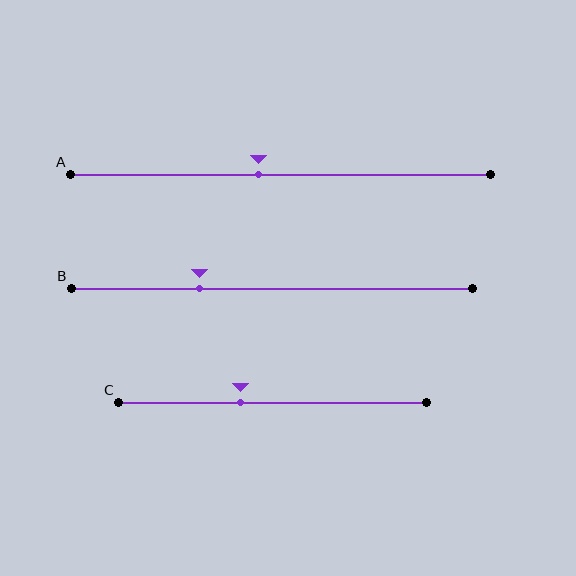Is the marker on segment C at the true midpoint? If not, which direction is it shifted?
No, the marker on segment C is shifted to the left by about 10% of the segment length.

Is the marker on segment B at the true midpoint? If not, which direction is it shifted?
No, the marker on segment B is shifted to the left by about 18% of the segment length.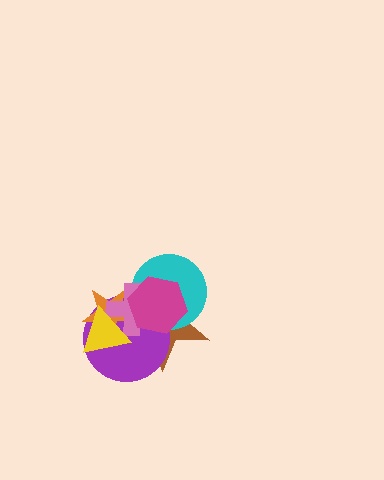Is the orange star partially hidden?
Yes, it is partially covered by another shape.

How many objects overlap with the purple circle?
6 objects overlap with the purple circle.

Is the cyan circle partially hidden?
Yes, it is partially covered by another shape.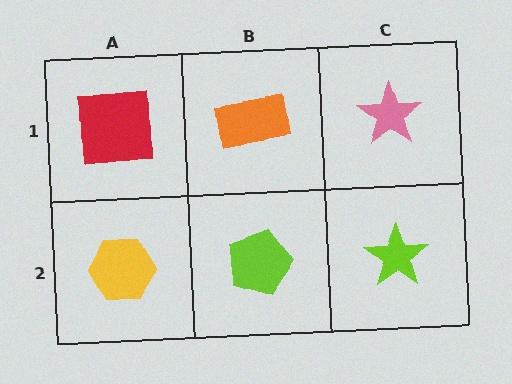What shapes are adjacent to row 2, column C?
A pink star (row 1, column C), a lime pentagon (row 2, column B).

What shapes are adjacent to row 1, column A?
A yellow hexagon (row 2, column A), an orange rectangle (row 1, column B).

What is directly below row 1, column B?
A lime pentagon.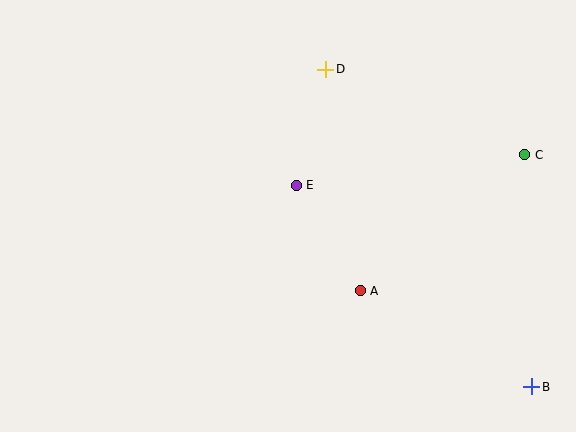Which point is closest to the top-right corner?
Point C is closest to the top-right corner.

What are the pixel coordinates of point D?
Point D is at (326, 69).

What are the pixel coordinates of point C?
Point C is at (525, 155).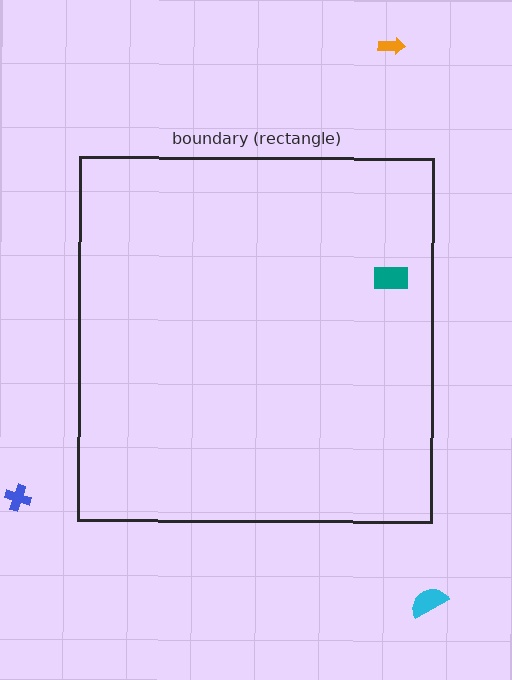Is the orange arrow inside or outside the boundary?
Outside.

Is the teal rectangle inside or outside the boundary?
Inside.